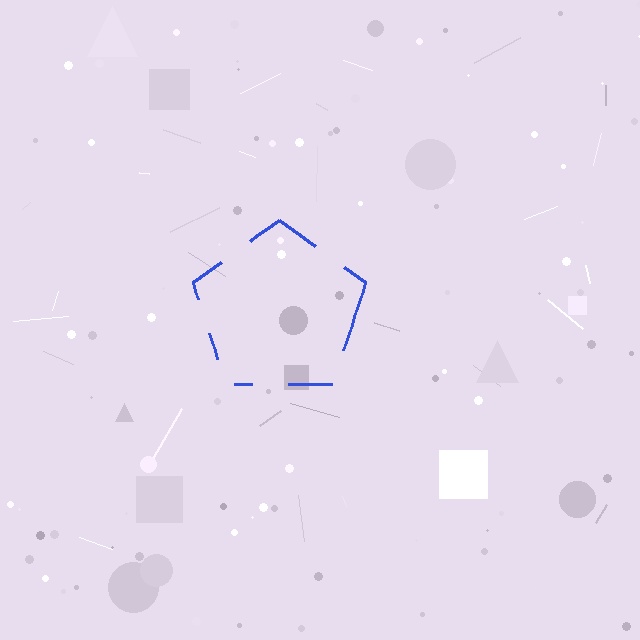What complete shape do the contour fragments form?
The contour fragments form a pentagon.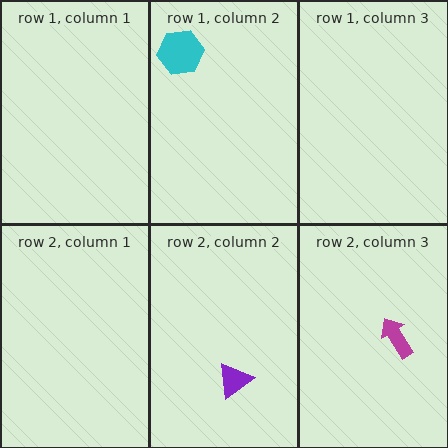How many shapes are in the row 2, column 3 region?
1.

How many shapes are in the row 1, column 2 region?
1.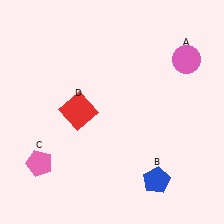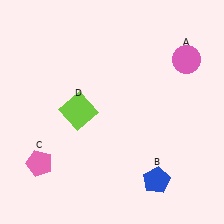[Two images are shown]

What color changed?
The square (D) changed from red in Image 1 to lime in Image 2.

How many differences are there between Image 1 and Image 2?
There is 1 difference between the two images.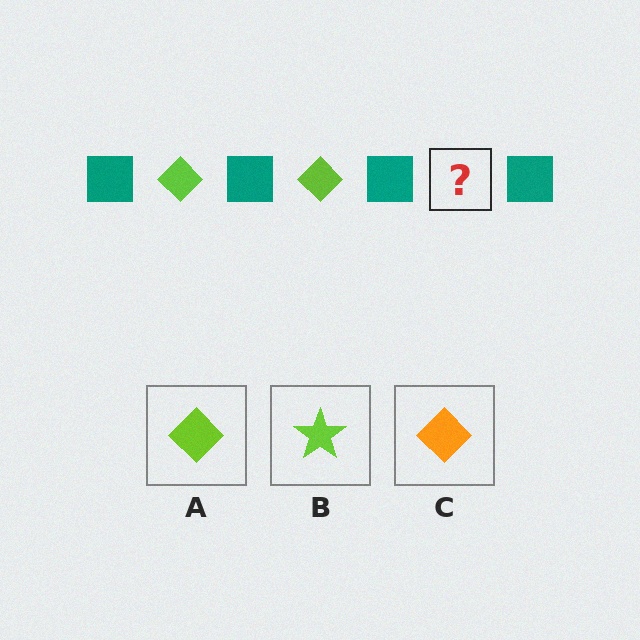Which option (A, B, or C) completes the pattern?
A.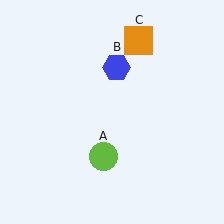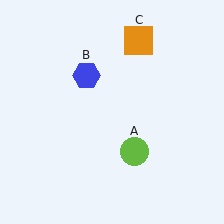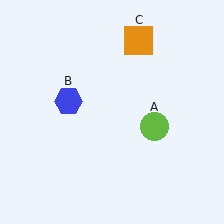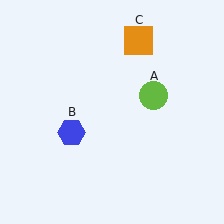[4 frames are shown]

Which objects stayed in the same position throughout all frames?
Orange square (object C) remained stationary.